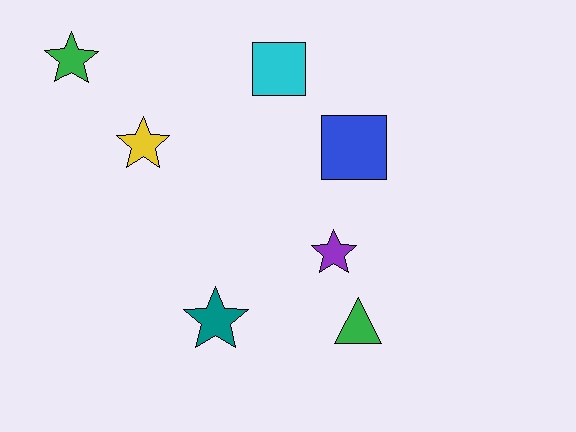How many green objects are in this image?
There are 2 green objects.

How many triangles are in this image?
There is 1 triangle.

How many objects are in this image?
There are 7 objects.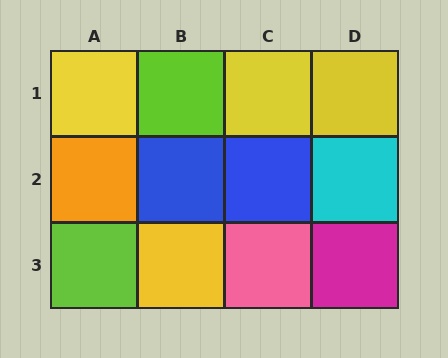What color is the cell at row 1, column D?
Yellow.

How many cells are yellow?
4 cells are yellow.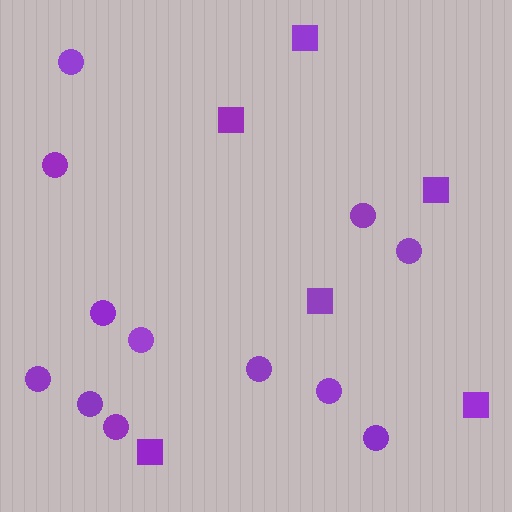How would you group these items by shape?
There are 2 groups: one group of circles (12) and one group of squares (6).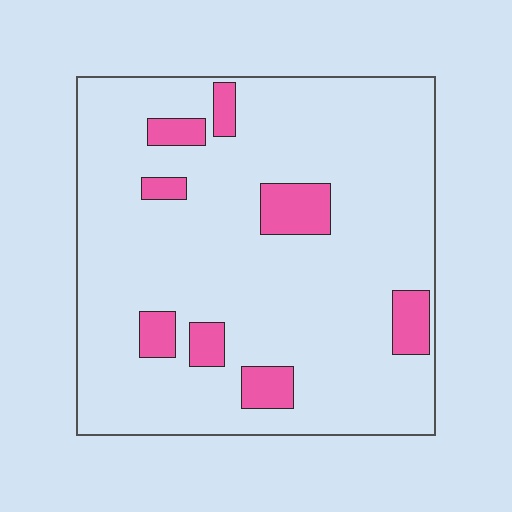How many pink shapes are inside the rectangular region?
8.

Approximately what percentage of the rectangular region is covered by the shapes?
Approximately 10%.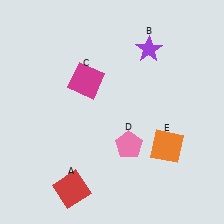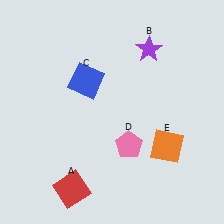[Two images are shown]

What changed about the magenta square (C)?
In Image 1, C is magenta. In Image 2, it changed to blue.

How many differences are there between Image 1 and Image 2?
There is 1 difference between the two images.